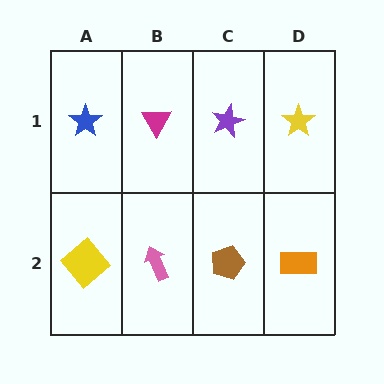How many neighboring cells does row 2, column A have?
2.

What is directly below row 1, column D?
An orange rectangle.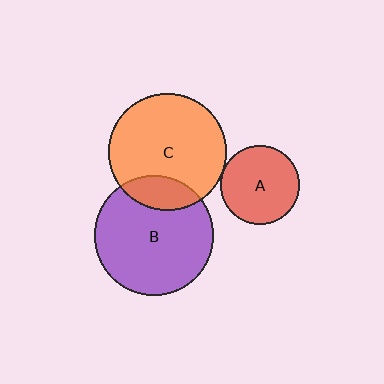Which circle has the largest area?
Circle B (purple).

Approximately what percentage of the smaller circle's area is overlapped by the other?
Approximately 20%.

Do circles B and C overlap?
Yes.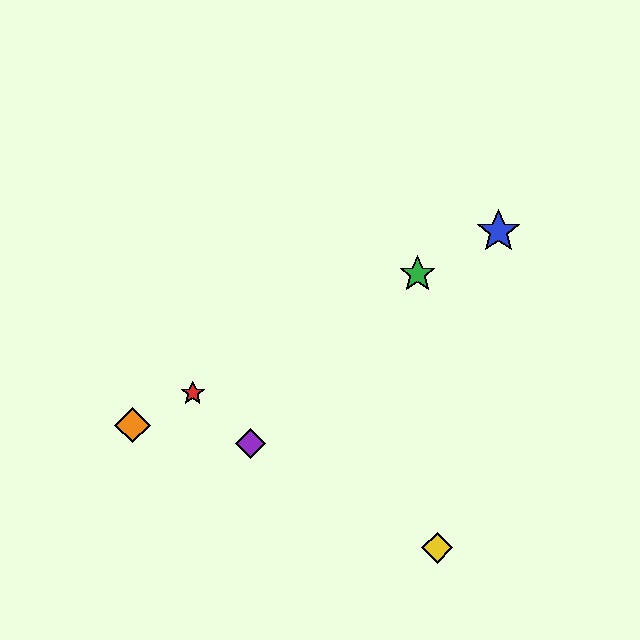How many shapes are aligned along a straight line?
4 shapes (the red star, the blue star, the green star, the orange diamond) are aligned along a straight line.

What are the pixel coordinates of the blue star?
The blue star is at (498, 231).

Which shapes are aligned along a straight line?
The red star, the blue star, the green star, the orange diamond are aligned along a straight line.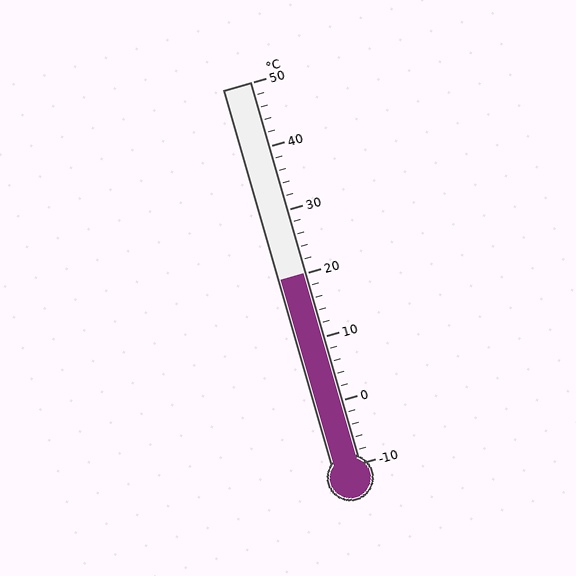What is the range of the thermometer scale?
The thermometer scale ranges from -10°C to 50°C.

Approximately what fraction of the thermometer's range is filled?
The thermometer is filled to approximately 50% of its range.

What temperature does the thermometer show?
The thermometer shows approximately 20°C.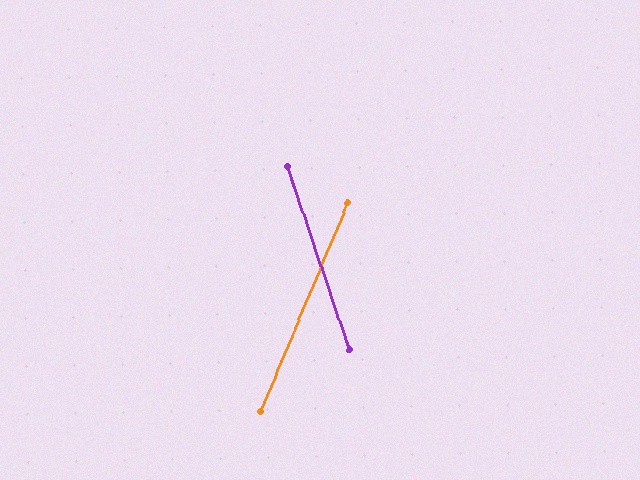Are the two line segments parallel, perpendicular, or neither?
Neither parallel nor perpendicular — they differ by about 42°.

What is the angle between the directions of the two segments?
Approximately 42 degrees.